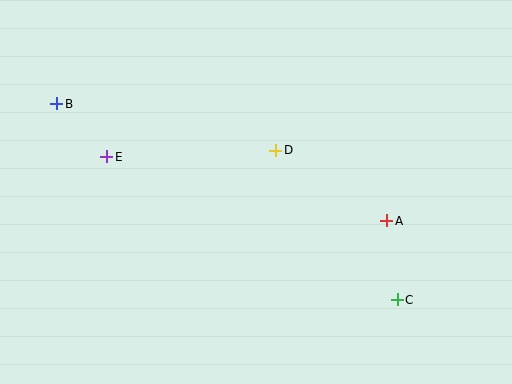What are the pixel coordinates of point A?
Point A is at (387, 221).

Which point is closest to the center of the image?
Point D at (276, 150) is closest to the center.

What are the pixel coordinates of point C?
Point C is at (397, 300).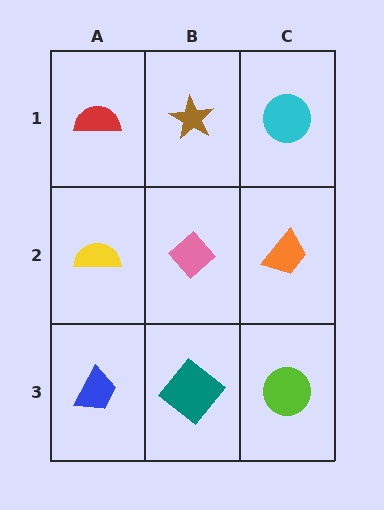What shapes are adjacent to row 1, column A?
A yellow semicircle (row 2, column A), a brown star (row 1, column B).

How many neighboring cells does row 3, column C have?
2.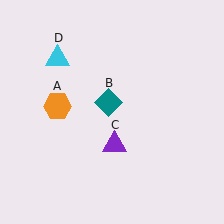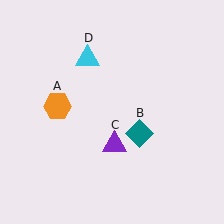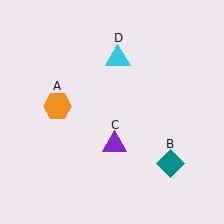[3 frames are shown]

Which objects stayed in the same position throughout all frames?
Orange hexagon (object A) and purple triangle (object C) remained stationary.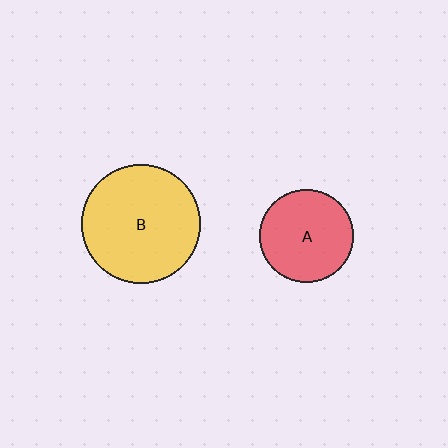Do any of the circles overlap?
No, none of the circles overlap.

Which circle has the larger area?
Circle B (yellow).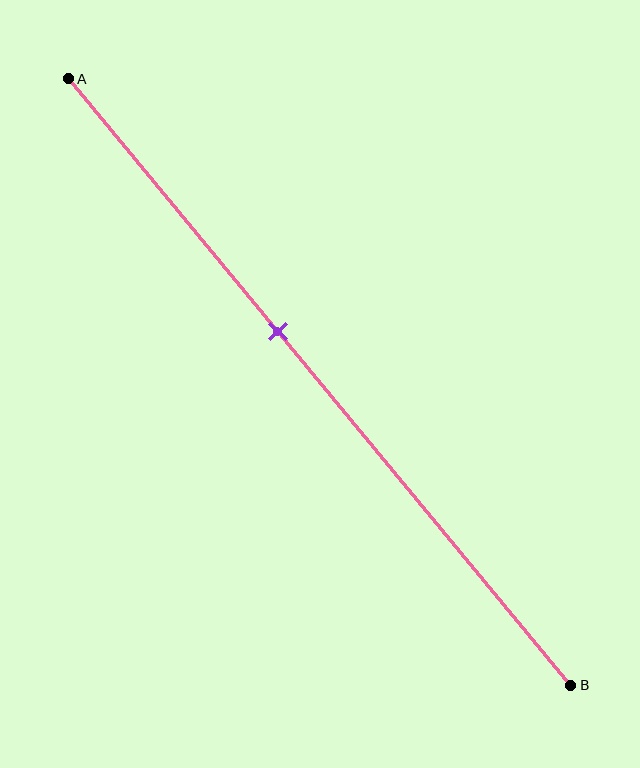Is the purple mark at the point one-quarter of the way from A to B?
No, the mark is at about 40% from A, not at the 25% one-quarter point.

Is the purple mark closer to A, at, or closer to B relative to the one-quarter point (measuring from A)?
The purple mark is closer to point B than the one-quarter point of segment AB.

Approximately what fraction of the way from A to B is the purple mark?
The purple mark is approximately 40% of the way from A to B.